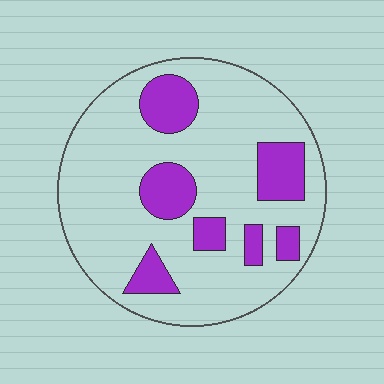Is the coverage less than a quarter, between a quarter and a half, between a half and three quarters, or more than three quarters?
Less than a quarter.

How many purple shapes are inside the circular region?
7.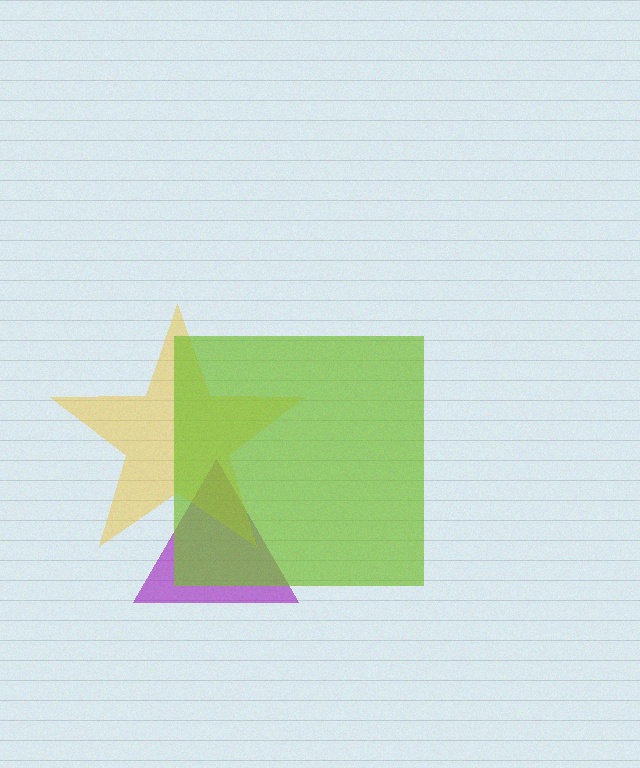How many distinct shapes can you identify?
There are 3 distinct shapes: a purple triangle, a yellow star, a lime square.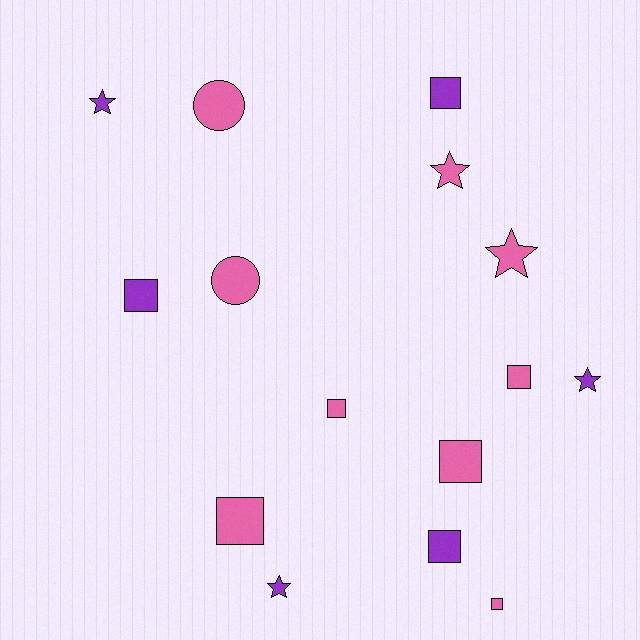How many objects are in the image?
There are 15 objects.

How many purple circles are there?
There are no purple circles.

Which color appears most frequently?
Pink, with 9 objects.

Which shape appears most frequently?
Square, with 8 objects.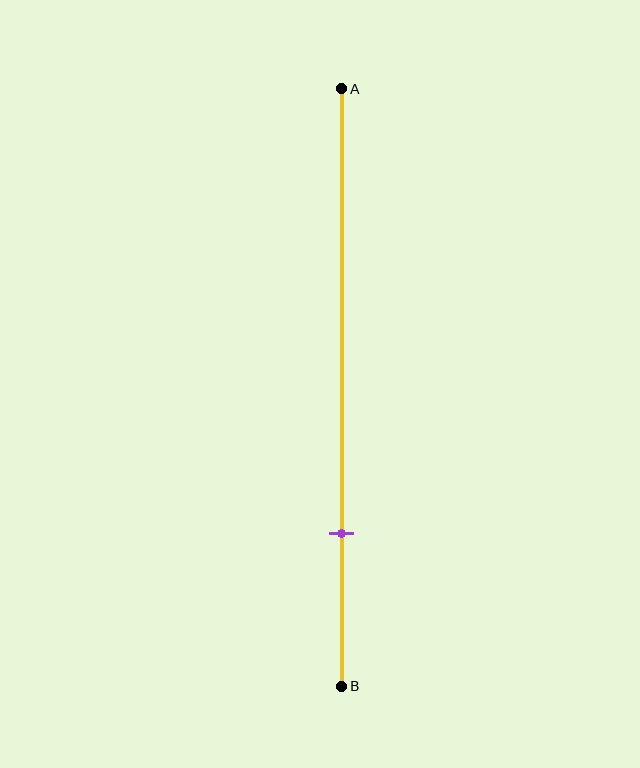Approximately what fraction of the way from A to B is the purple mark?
The purple mark is approximately 75% of the way from A to B.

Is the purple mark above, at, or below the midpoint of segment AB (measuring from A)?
The purple mark is below the midpoint of segment AB.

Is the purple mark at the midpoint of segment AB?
No, the mark is at about 75% from A, not at the 50% midpoint.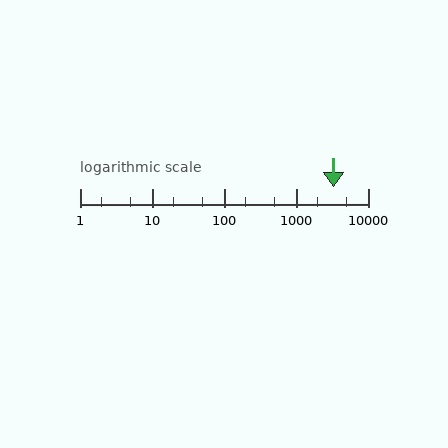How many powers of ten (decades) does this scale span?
The scale spans 4 decades, from 1 to 10000.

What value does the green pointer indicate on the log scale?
The pointer indicates approximately 3300.